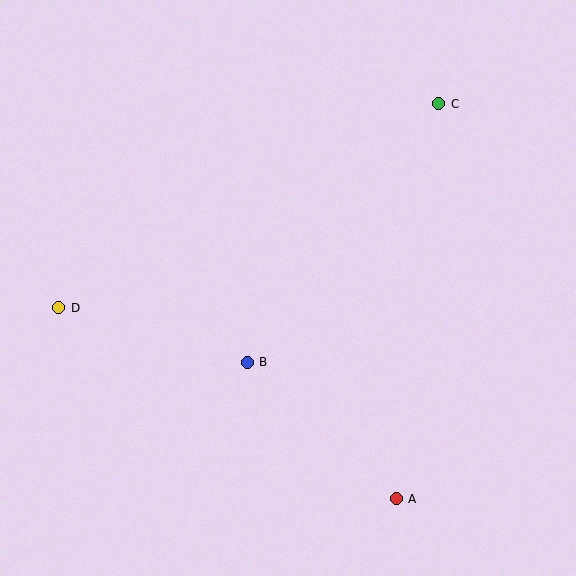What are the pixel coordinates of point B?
Point B is at (247, 362).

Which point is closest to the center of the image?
Point B at (247, 362) is closest to the center.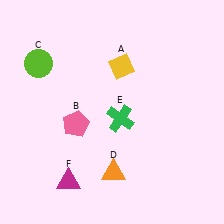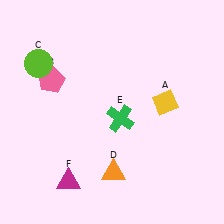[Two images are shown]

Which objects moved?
The objects that moved are: the yellow diamond (A), the pink pentagon (B).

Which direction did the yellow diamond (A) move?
The yellow diamond (A) moved right.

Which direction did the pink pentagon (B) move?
The pink pentagon (B) moved up.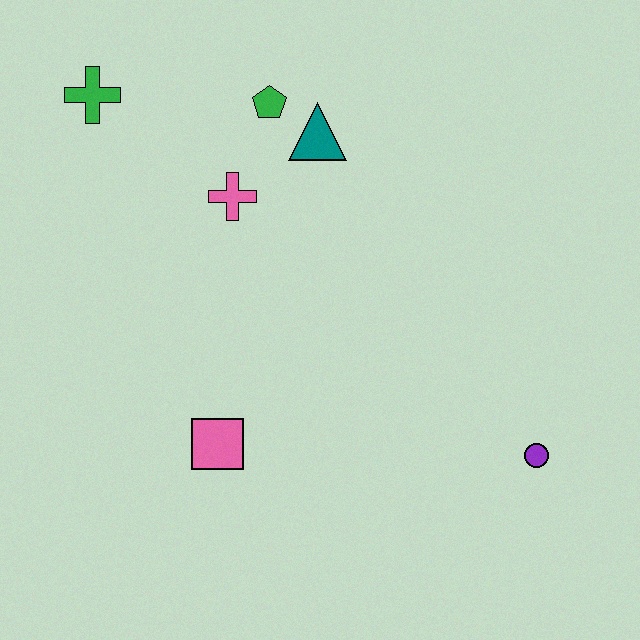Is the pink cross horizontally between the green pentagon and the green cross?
Yes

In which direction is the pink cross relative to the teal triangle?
The pink cross is to the left of the teal triangle.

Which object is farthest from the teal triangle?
The purple circle is farthest from the teal triangle.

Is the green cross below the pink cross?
No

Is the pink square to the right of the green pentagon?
No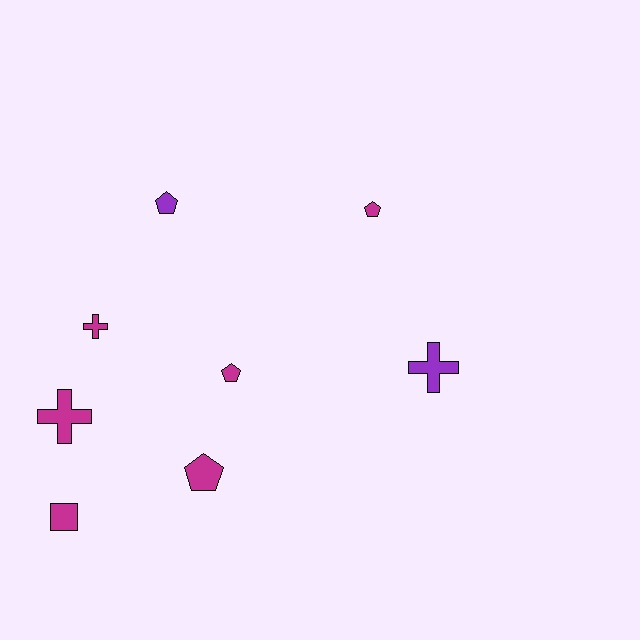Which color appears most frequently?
Magenta, with 6 objects.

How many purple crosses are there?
There is 1 purple cross.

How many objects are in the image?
There are 8 objects.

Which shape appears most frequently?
Pentagon, with 4 objects.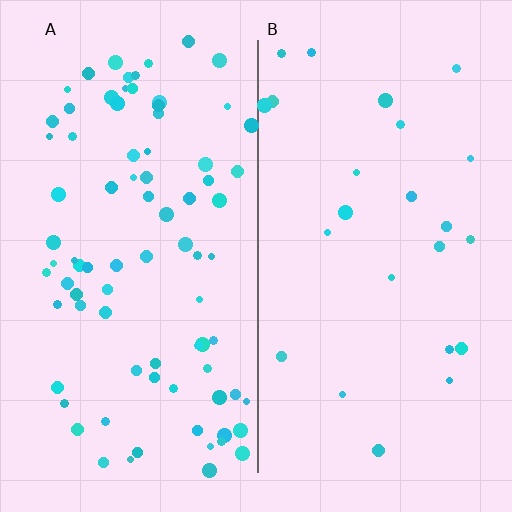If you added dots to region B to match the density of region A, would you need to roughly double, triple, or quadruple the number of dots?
Approximately triple.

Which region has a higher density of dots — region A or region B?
A (the left).